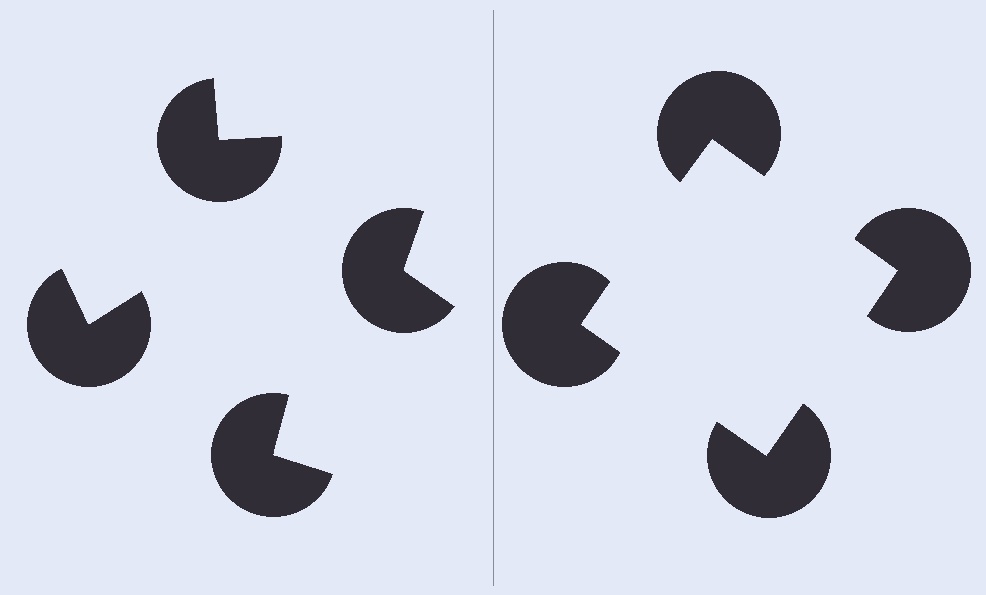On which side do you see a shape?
An illusory square appears on the right side. On the left side the wedge cuts are rotated, so no coherent shape forms.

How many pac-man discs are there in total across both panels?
8 — 4 on each side.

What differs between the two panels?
The pac-man discs are positioned identically on both sides; only the wedge orientations differ. On the right they align to a square; on the left they are misaligned.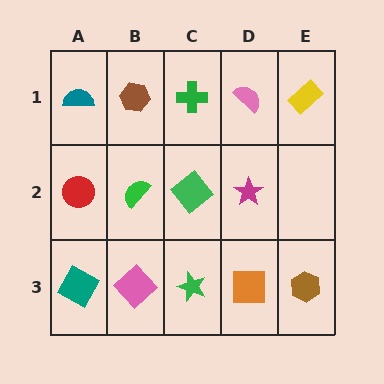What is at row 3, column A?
A teal square.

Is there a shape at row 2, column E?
No, that cell is empty.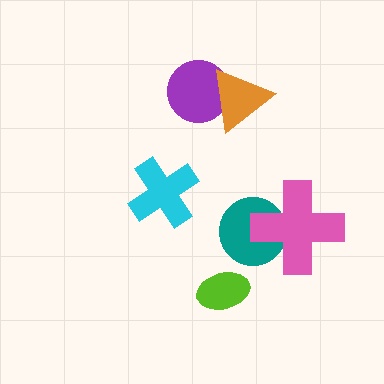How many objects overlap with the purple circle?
1 object overlaps with the purple circle.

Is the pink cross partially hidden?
No, no other shape covers it.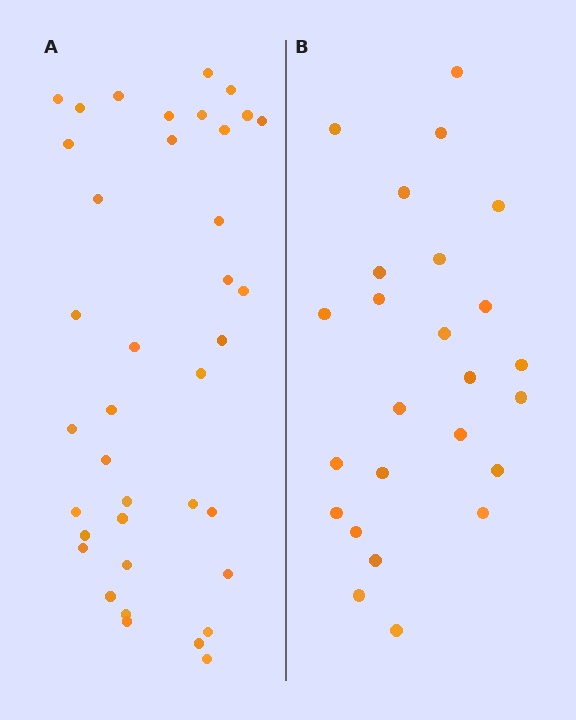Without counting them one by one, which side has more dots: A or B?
Region A (the left region) has more dots.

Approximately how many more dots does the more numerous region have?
Region A has approximately 15 more dots than region B.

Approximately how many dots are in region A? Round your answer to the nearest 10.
About 40 dots. (The exact count is 38, which rounds to 40.)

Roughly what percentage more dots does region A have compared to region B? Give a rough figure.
About 50% more.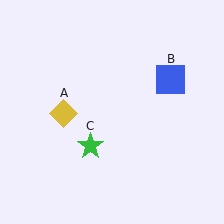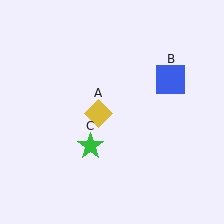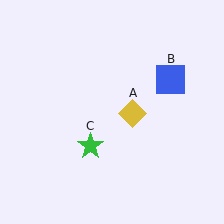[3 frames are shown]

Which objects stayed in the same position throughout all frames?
Blue square (object B) and green star (object C) remained stationary.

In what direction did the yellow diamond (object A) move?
The yellow diamond (object A) moved right.